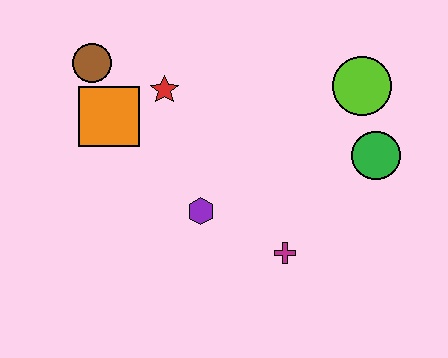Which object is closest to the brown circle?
The orange square is closest to the brown circle.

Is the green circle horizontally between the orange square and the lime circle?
No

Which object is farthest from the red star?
The green circle is farthest from the red star.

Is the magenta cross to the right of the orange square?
Yes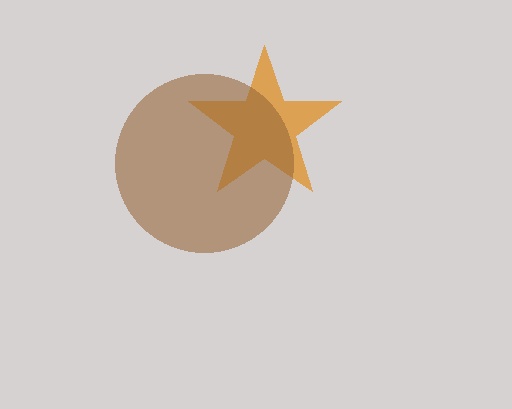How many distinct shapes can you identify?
There are 2 distinct shapes: an orange star, a brown circle.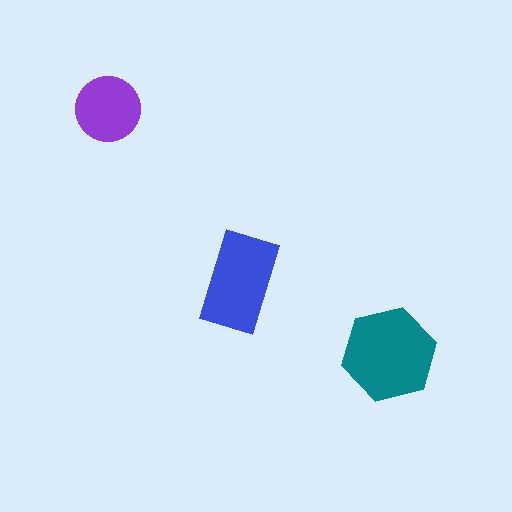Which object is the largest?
The teal hexagon.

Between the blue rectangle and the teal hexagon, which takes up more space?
The teal hexagon.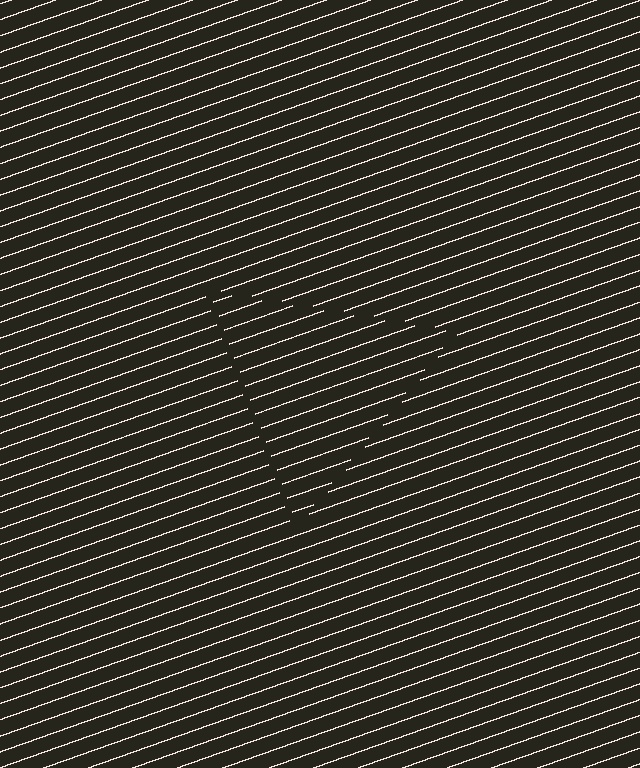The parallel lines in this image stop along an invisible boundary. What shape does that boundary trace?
An illusory triangle. The interior of the shape contains the same grating, shifted by half a period — the contour is defined by the phase discontinuity where line-ends from the inner and outer gratings abut.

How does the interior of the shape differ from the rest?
The interior of the shape contains the same grating, shifted by half a period — the contour is defined by the phase discontinuity where line-ends from the inner and outer gratings abut.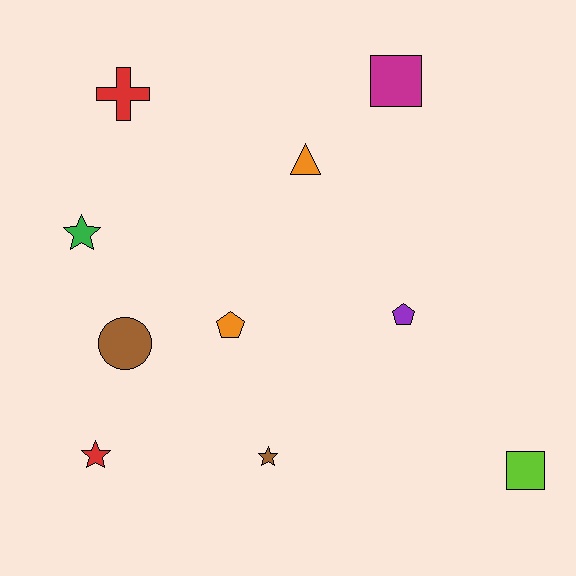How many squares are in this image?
There are 2 squares.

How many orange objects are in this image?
There are 2 orange objects.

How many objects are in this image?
There are 10 objects.